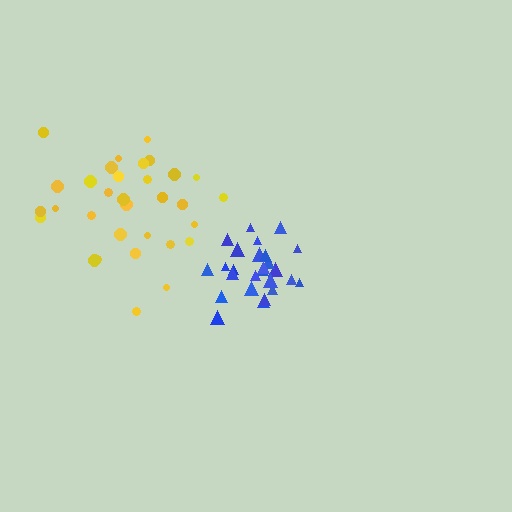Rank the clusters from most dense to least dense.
blue, yellow.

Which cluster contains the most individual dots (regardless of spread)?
Yellow (32).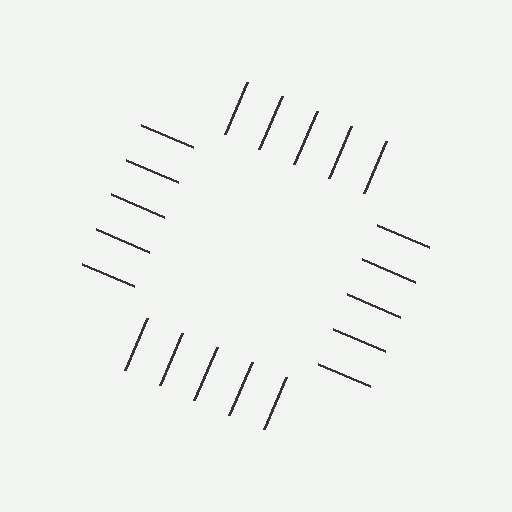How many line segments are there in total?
20 — 5 along each of the 4 edges.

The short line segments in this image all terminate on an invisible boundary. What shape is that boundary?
An illusory square — the line segments terminate on its edges but no continuous stroke is drawn.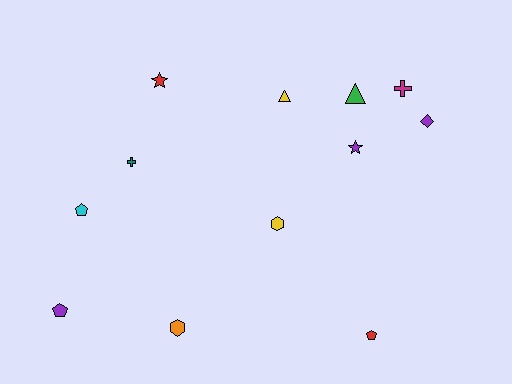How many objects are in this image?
There are 12 objects.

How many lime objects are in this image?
There are no lime objects.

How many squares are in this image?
There are no squares.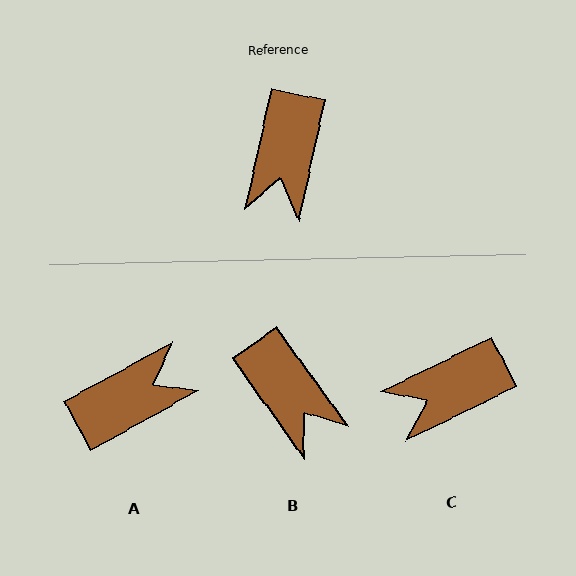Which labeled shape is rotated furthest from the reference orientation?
A, about 131 degrees away.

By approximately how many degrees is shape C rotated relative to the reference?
Approximately 52 degrees clockwise.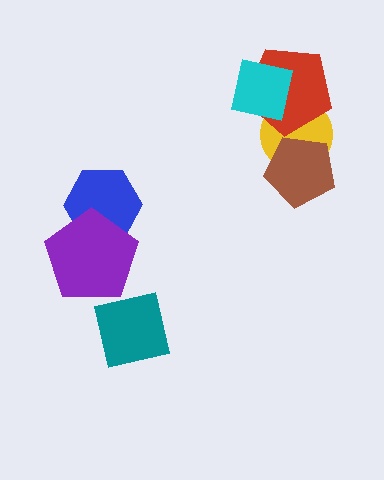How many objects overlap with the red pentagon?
2 objects overlap with the red pentagon.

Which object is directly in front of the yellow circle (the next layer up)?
The red pentagon is directly in front of the yellow circle.